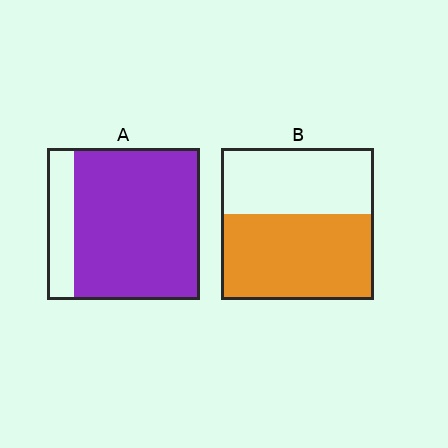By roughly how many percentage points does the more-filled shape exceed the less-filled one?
By roughly 25 percentage points (A over B).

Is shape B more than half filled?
Yes.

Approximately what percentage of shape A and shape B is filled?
A is approximately 80% and B is approximately 55%.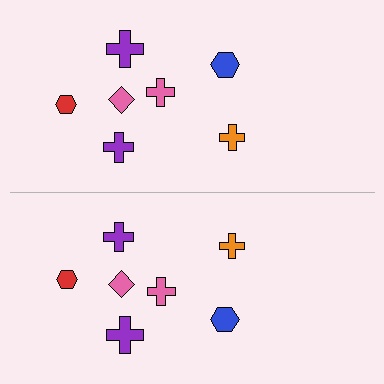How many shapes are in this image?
There are 14 shapes in this image.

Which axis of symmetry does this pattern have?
The pattern has a horizontal axis of symmetry running through the center of the image.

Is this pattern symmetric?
Yes, this pattern has bilateral (reflection) symmetry.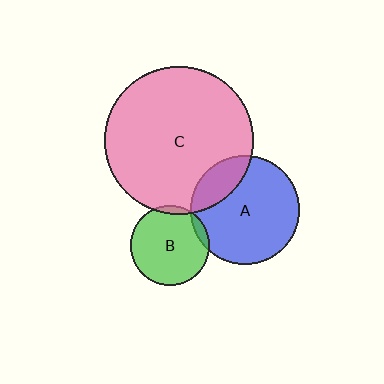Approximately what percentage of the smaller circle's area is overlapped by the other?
Approximately 5%.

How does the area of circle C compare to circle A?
Approximately 1.9 times.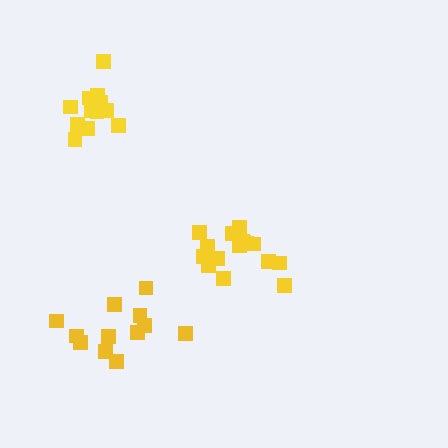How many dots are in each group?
Group 1: 14 dots, Group 2: 12 dots, Group 3: 17 dots (43 total).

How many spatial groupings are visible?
There are 3 spatial groupings.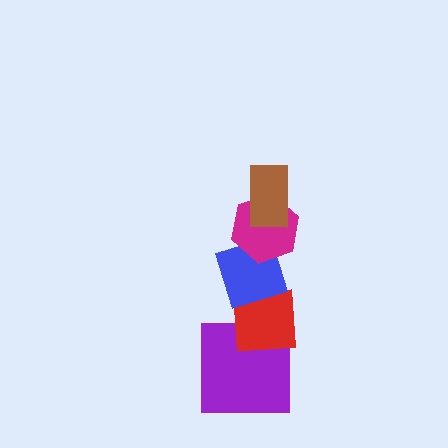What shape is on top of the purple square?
The red square is on top of the purple square.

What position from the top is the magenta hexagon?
The magenta hexagon is 2nd from the top.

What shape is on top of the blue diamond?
The magenta hexagon is on top of the blue diamond.